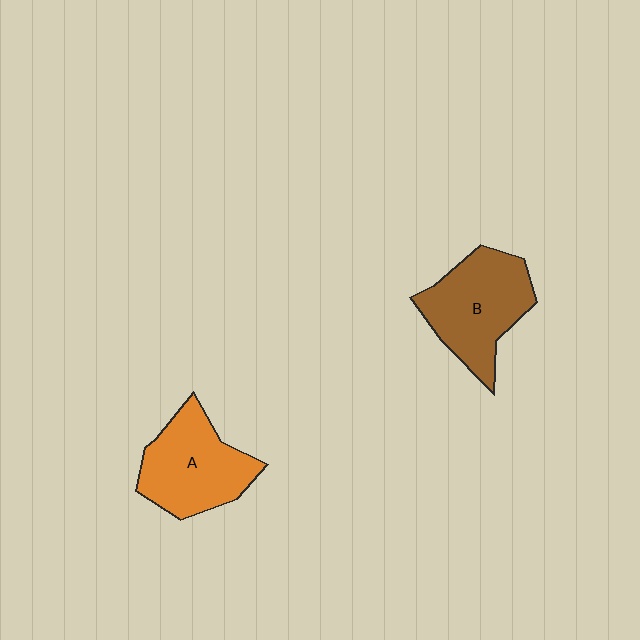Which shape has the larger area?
Shape B (brown).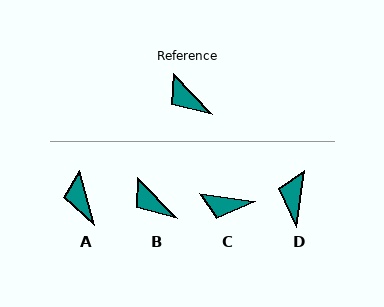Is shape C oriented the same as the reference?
No, it is off by about 38 degrees.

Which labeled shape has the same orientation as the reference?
B.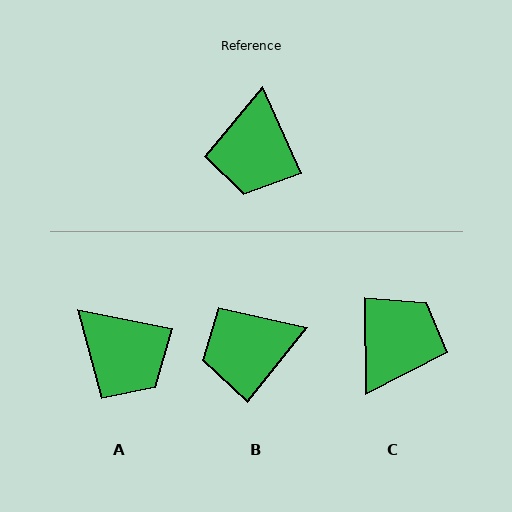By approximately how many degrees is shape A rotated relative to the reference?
Approximately 55 degrees counter-clockwise.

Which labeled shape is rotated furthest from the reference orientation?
C, about 156 degrees away.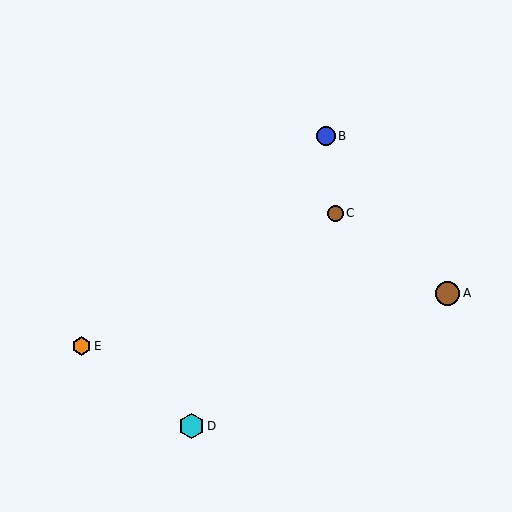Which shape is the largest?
The cyan hexagon (labeled D) is the largest.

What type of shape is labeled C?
Shape C is a brown circle.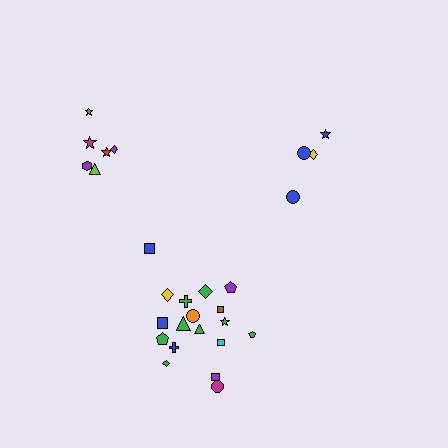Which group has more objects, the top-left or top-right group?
The top-left group.